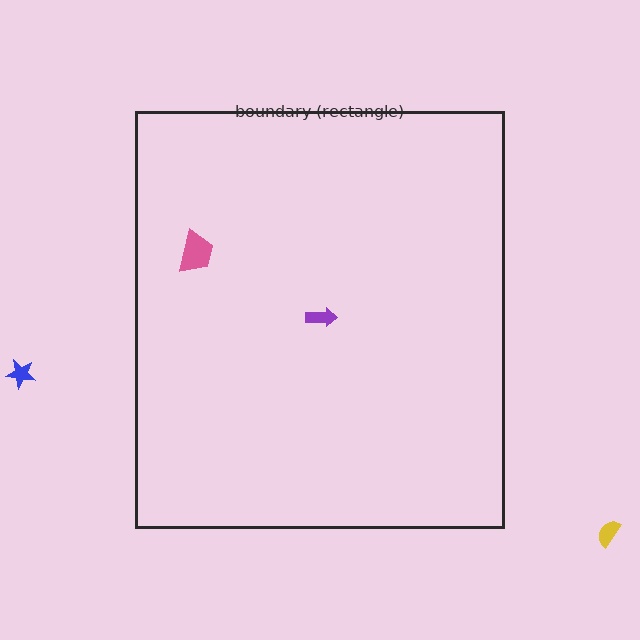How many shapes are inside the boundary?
2 inside, 2 outside.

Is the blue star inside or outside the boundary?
Outside.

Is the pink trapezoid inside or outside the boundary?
Inside.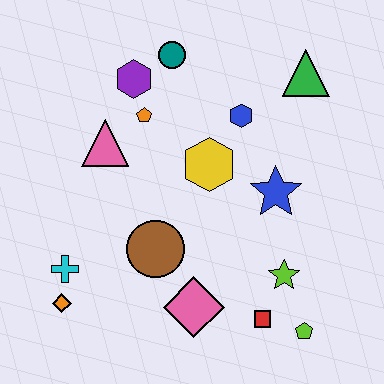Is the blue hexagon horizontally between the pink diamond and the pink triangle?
No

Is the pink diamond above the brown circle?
No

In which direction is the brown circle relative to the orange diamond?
The brown circle is to the right of the orange diamond.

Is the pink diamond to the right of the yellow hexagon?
No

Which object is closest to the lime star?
The red square is closest to the lime star.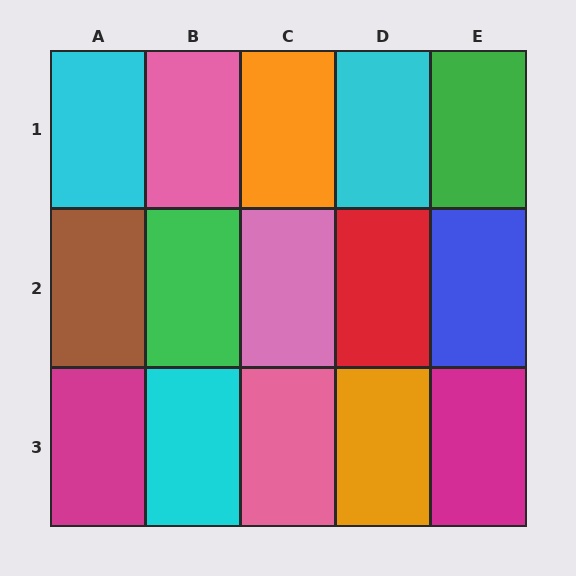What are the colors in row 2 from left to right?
Brown, green, pink, red, blue.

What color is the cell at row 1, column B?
Pink.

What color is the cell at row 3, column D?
Orange.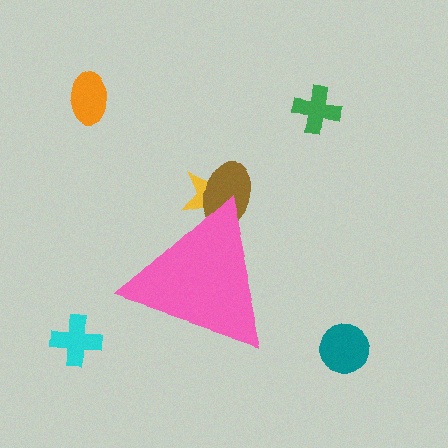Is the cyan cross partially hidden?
No, the cyan cross is fully visible.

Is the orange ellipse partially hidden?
No, the orange ellipse is fully visible.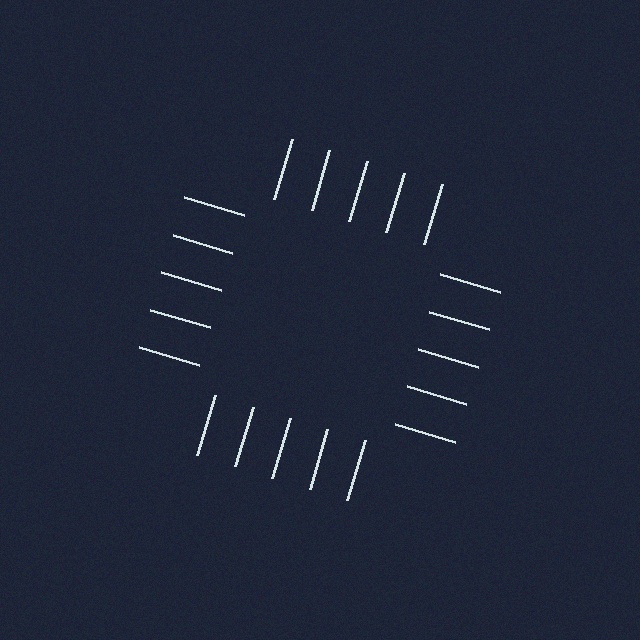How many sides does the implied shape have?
4 sides — the line-ends trace a square.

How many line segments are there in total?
20 — 5 along each of the 4 edges.